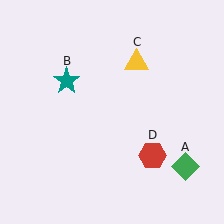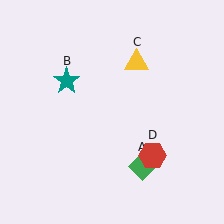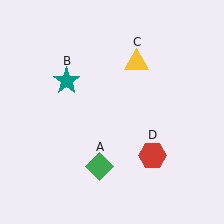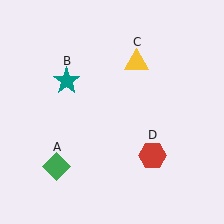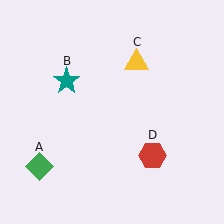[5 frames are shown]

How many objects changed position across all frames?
1 object changed position: green diamond (object A).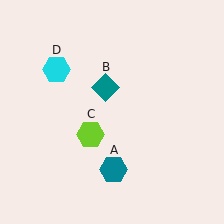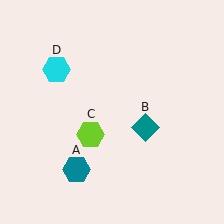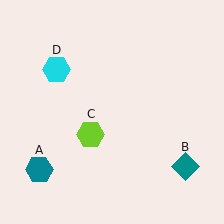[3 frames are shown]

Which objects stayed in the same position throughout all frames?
Lime hexagon (object C) and cyan hexagon (object D) remained stationary.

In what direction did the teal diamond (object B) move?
The teal diamond (object B) moved down and to the right.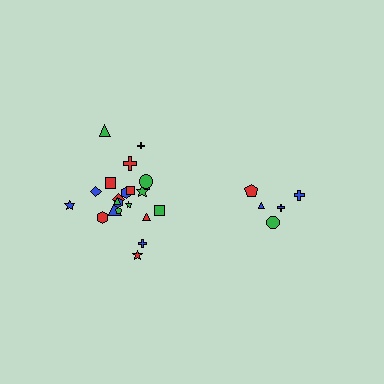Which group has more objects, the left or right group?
The left group.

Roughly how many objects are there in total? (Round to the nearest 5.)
Roughly 25 objects in total.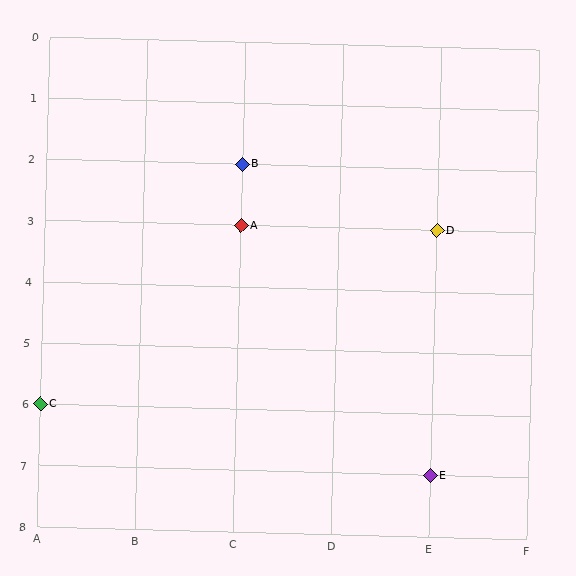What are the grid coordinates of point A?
Point A is at grid coordinates (C, 3).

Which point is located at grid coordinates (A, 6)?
Point C is at (A, 6).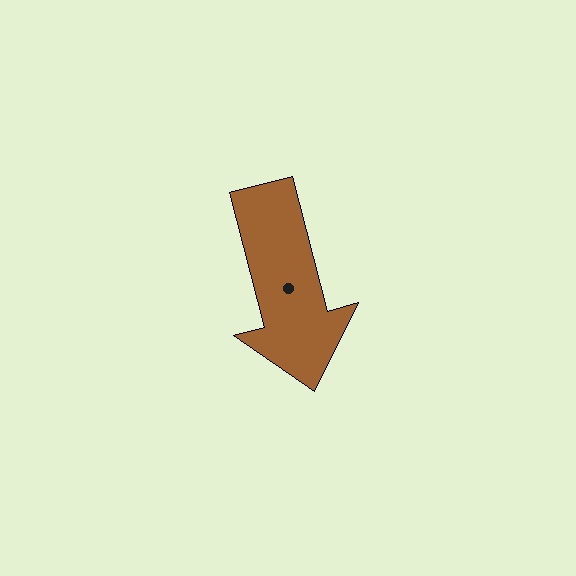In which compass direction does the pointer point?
South.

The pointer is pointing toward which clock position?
Roughly 6 o'clock.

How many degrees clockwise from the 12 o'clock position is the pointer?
Approximately 165 degrees.